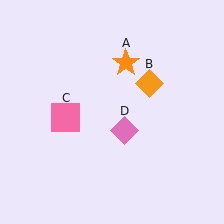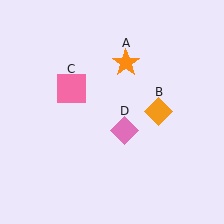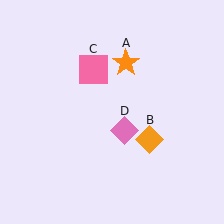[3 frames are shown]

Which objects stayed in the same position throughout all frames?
Orange star (object A) and pink diamond (object D) remained stationary.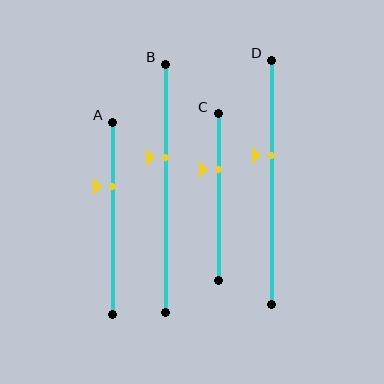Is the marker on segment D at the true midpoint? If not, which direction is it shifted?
No, the marker on segment D is shifted upward by about 11% of the segment length.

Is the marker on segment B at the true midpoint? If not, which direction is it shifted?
No, the marker on segment B is shifted upward by about 13% of the segment length.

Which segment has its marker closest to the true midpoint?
Segment D has its marker closest to the true midpoint.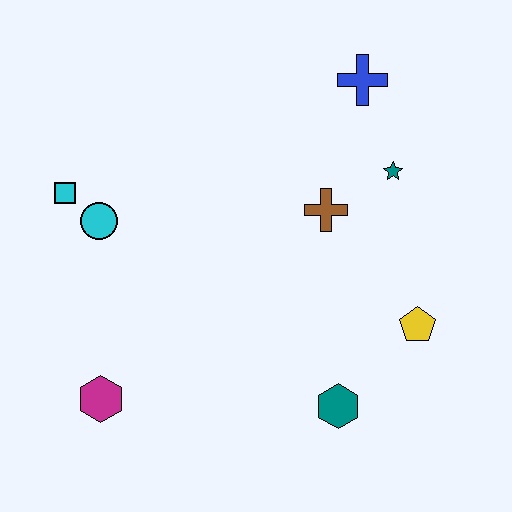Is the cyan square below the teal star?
Yes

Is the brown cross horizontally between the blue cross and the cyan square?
Yes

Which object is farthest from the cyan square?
The yellow pentagon is farthest from the cyan square.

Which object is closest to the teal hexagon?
The yellow pentagon is closest to the teal hexagon.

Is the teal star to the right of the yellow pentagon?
No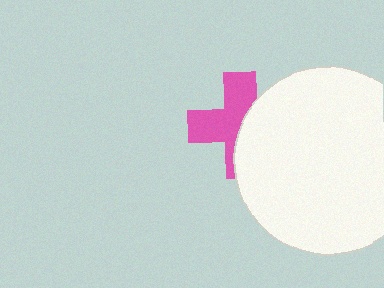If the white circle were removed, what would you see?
You would see the complete pink cross.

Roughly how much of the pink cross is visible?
About half of it is visible (roughly 54%).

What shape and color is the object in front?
The object in front is a white circle.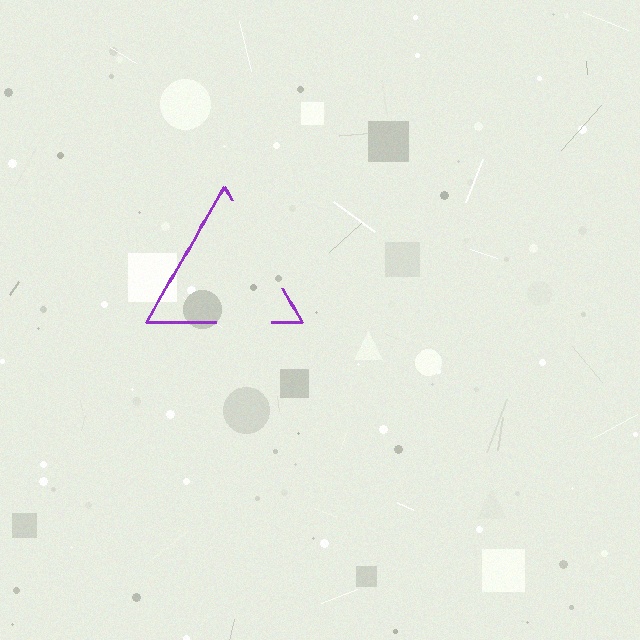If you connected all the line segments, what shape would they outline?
They would outline a triangle.